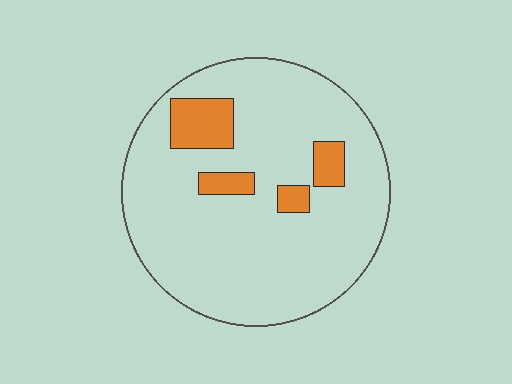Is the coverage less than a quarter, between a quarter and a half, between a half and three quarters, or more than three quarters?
Less than a quarter.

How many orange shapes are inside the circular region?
4.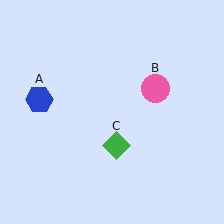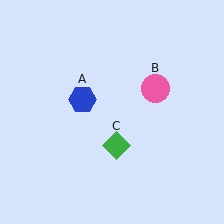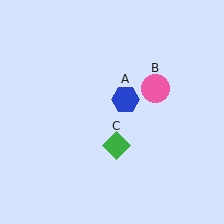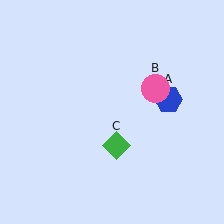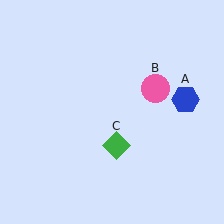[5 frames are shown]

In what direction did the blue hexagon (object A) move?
The blue hexagon (object A) moved right.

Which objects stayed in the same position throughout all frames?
Pink circle (object B) and green diamond (object C) remained stationary.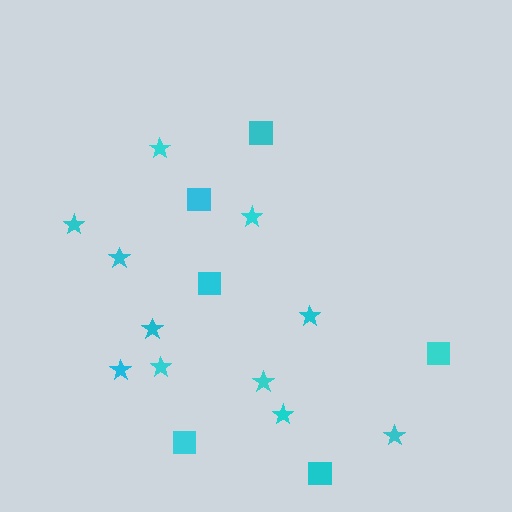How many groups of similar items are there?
There are 2 groups: one group of stars (11) and one group of squares (6).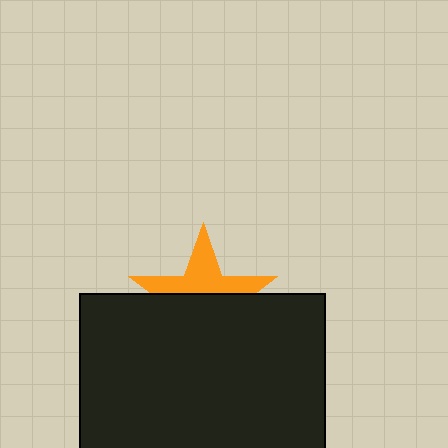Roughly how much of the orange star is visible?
About half of it is visible (roughly 45%).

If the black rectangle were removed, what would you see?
You would see the complete orange star.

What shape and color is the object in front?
The object in front is a black rectangle.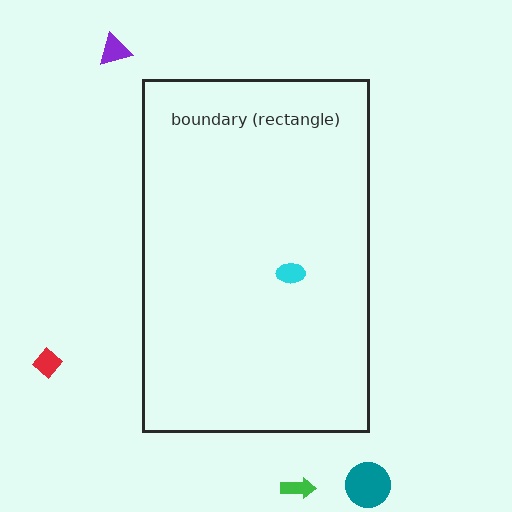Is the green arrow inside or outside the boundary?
Outside.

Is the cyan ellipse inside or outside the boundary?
Inside.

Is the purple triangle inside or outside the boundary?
Outside.